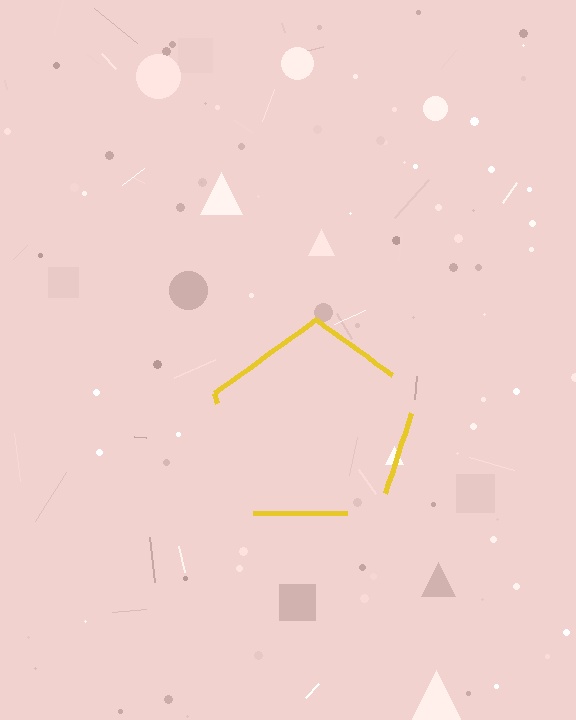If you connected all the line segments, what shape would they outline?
They would outline a pentagon.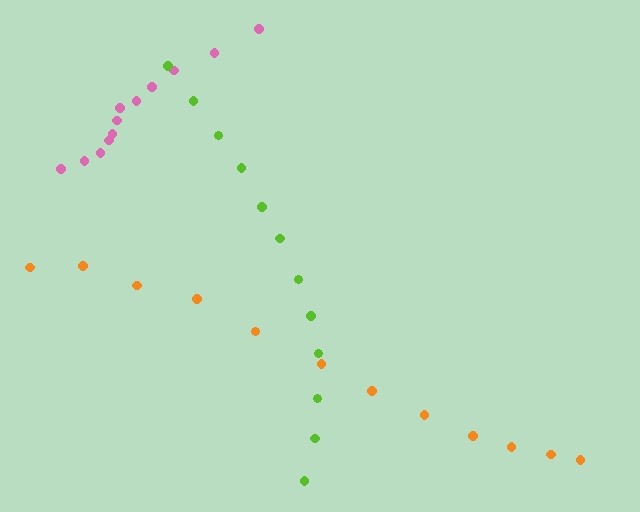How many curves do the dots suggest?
There are 3 distinct paths.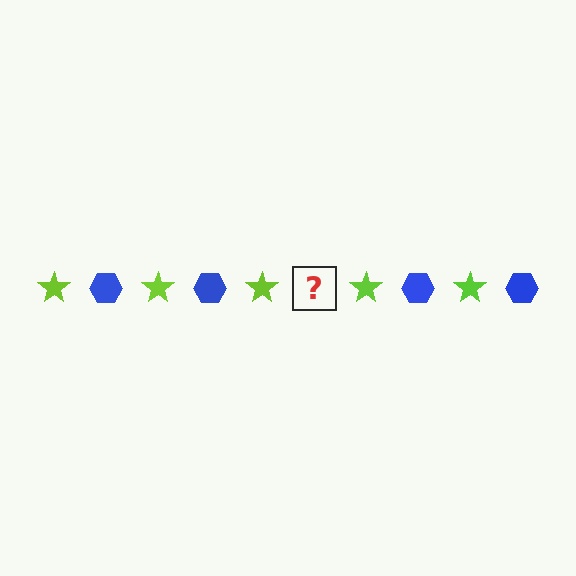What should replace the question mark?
The question mark should be replaced with a blue hexagon.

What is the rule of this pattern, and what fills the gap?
The rule is that the pattern alternates between lime star and blue hexagon. The gap should be filled with a blue hexagon.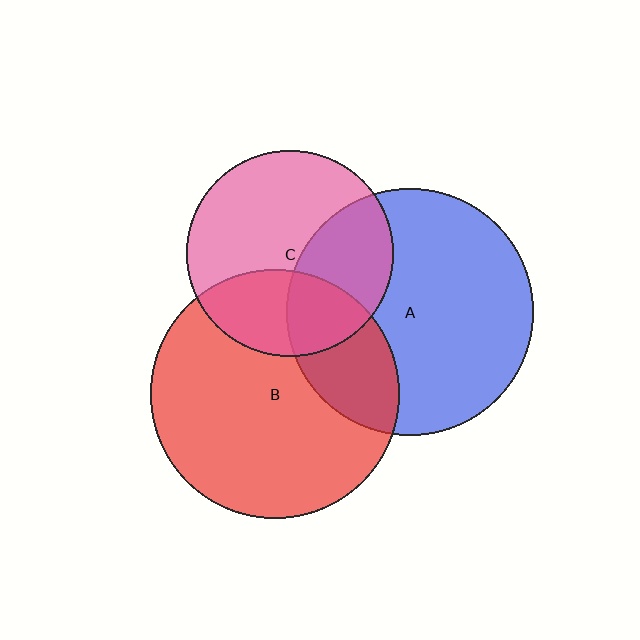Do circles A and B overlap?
Yes.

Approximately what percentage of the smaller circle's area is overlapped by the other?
Approximately 25%.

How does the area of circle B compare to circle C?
Approximately 1.5 times.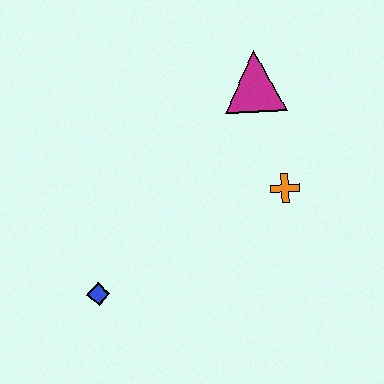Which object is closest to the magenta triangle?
The orange cross is closest to the magenta triangle.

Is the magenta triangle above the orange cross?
Yes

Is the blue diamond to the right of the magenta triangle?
No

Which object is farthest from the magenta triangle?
The blue diamond is farthest from the magenta triangle.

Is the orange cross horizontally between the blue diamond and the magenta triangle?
No